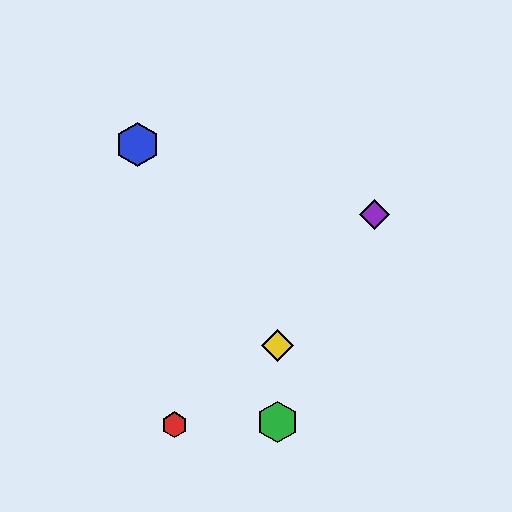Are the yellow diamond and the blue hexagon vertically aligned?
No, the yellow diamond is at x≈278 and the blue hexagon is at x≈138.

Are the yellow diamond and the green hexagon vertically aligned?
Yes, both are at x≈278.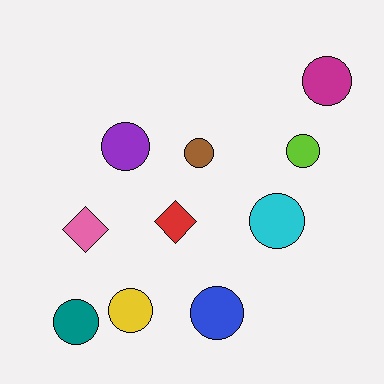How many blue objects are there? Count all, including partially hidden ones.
There is 1 blue object.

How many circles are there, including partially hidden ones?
There are 8 circles.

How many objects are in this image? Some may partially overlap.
There are 10 objects.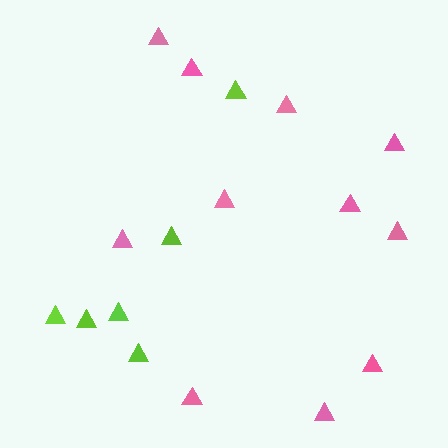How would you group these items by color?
There are 2 groups: one group of lime triangles (6) and one group of pink triangles (11).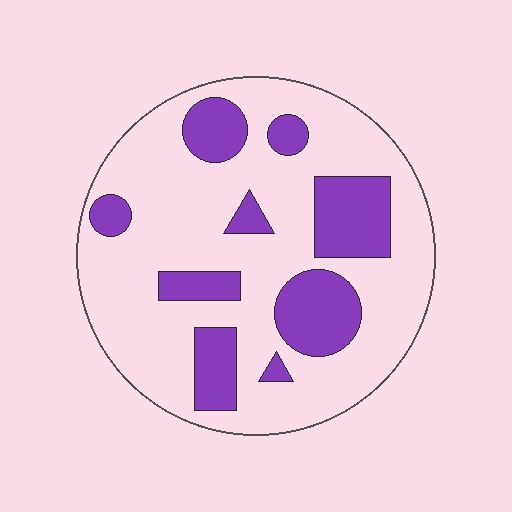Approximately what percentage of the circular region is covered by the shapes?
Approximately 25%.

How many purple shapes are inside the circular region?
9.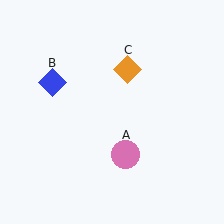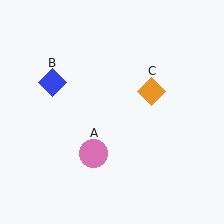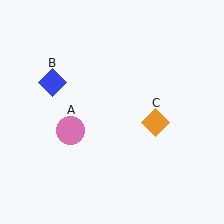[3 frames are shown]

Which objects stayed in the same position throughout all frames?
Blue diamond (object B) remained stationary.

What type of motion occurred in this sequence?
The pink circle (object A), orange diamond (object C) rotated clockwise around the center of the scene.